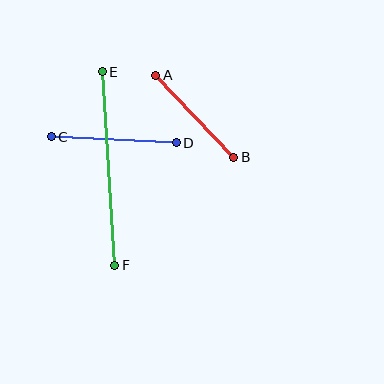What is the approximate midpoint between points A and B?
The midpoint is at approximately (195, 116) pixels.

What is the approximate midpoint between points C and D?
The midpoint is at approximately (114, 140) pixels.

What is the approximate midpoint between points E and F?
The midpoint is at approximately (109, 168) pixels.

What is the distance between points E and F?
The distance is approximately 194 pixels.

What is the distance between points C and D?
The distance is approximately 125 pixels.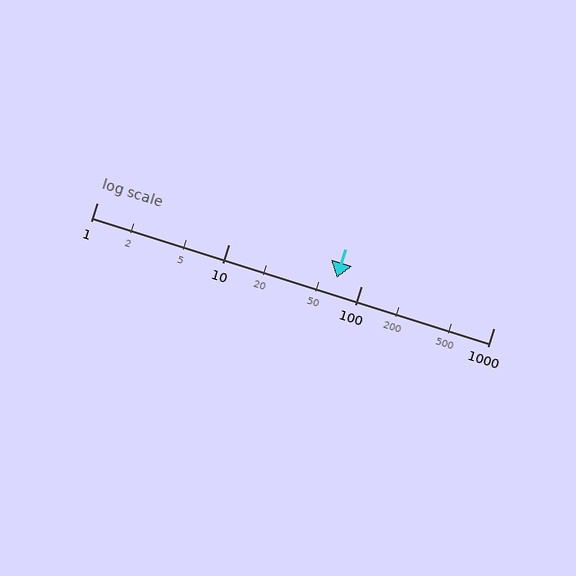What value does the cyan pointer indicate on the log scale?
The pointer indicates approximately 65.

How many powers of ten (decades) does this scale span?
The scale spans 3 decades, from 1 to 1000.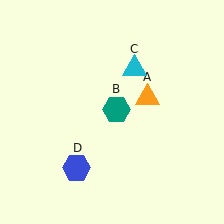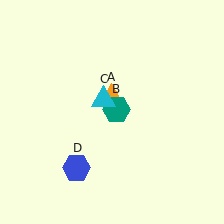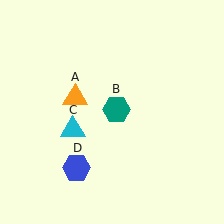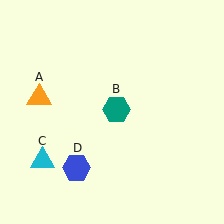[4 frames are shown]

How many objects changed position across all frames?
2 objects changed position: orange triangle (object A), cyan triangle (object C).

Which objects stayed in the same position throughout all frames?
Teal hexagon (object B) and blue hexagon (object D) remained stationary.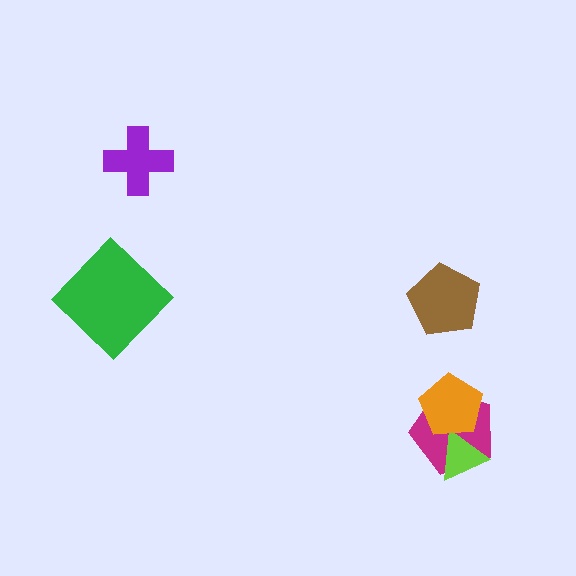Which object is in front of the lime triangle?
The orange pentagon is in front of the lime triangle.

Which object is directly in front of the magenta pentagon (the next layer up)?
The lime triangle is directly in front of the magenta pentagon.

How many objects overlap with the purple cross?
0 objects overlap with the purple cross.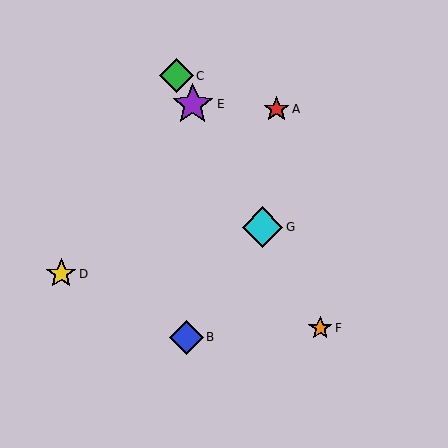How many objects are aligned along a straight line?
4 objects (C, E, F, G) are aligned along a straight line.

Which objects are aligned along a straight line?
Objects C, E, F, G are aligned along a straight line.